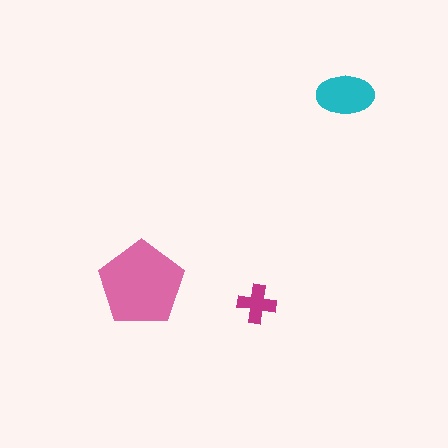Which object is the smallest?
The magenta cross.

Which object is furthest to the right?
The cyan ellipse is rightmost.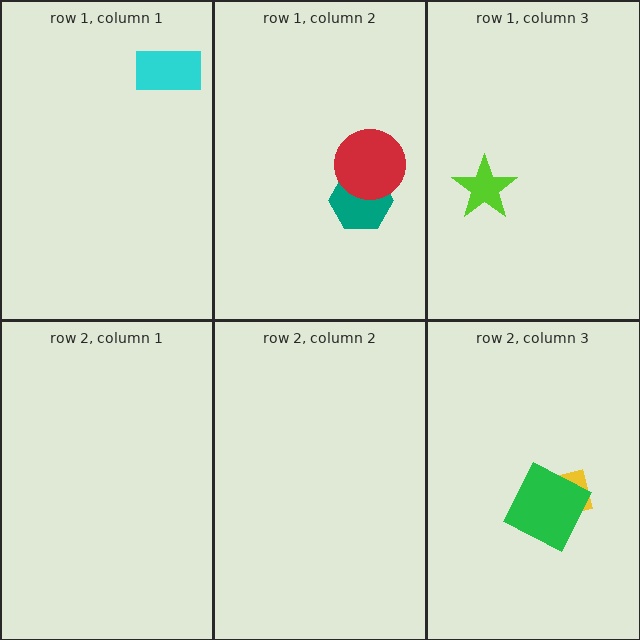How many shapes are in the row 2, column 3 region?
2.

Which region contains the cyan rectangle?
The row 1, column 1 region.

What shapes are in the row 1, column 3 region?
The lime star.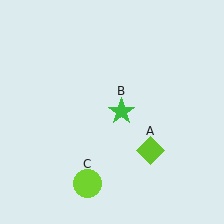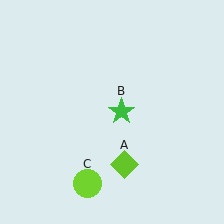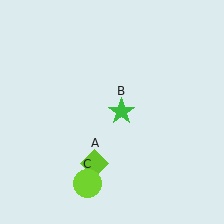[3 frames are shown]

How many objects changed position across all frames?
1 object changed position: lime diamond (object A).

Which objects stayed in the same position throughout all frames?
Green star (object B) and lime circle (object C) remained stationary.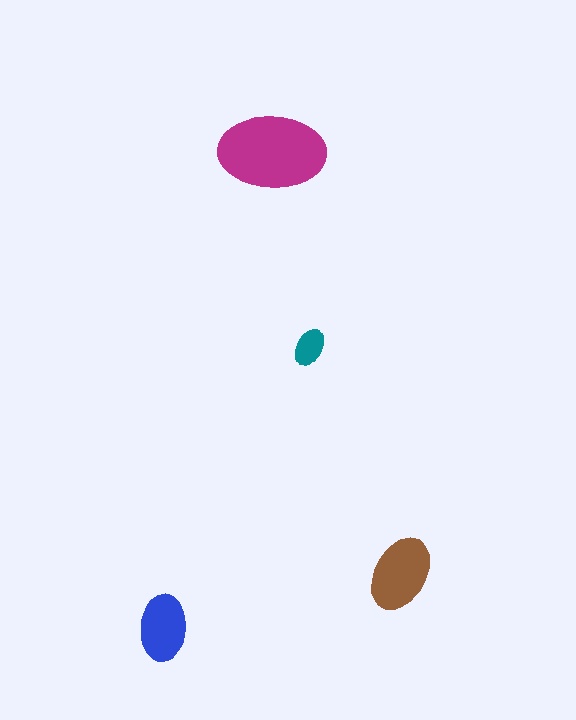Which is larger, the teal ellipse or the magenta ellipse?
The magenta one.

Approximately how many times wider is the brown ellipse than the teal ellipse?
About 2 times wider.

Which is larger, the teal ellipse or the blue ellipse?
The blue one.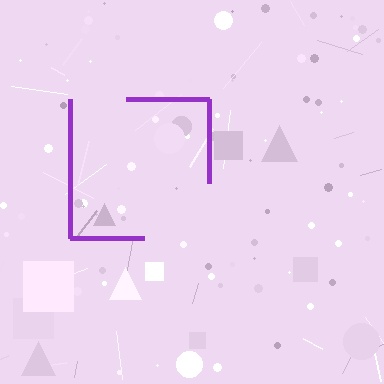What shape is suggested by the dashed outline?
The dashed outline suggests a square.